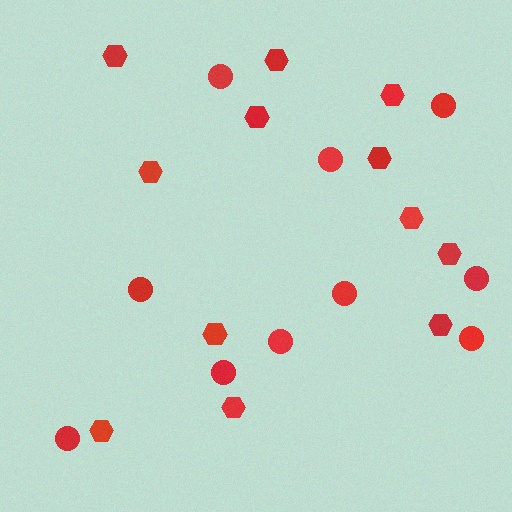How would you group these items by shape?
There are 2 groups: one group of circles (10) and one group of hexagons (12).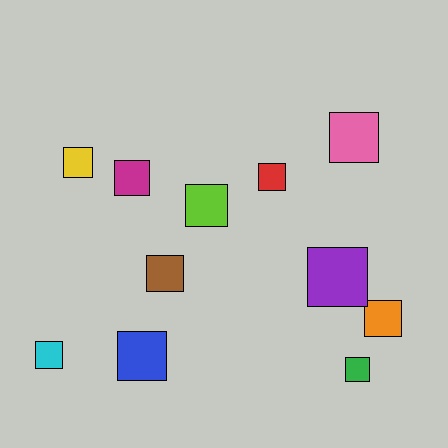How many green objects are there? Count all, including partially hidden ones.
There is 1 green object.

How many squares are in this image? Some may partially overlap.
There are 11 squares.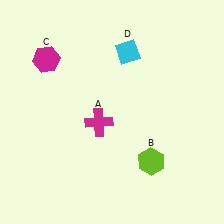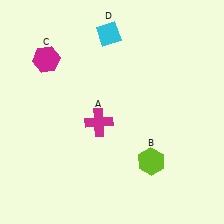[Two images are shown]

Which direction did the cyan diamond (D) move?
The cyan diamond (D) moved left.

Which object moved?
The cyan diamond (D) moved left.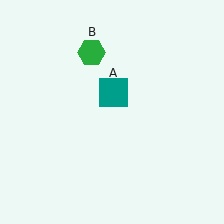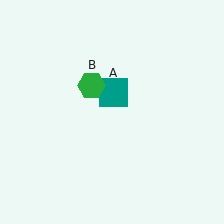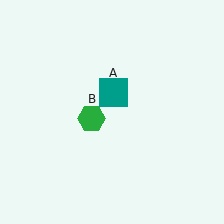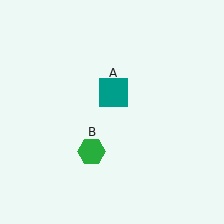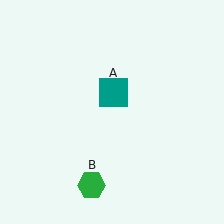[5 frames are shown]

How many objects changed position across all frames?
1 object changed position: green hexagon (object B).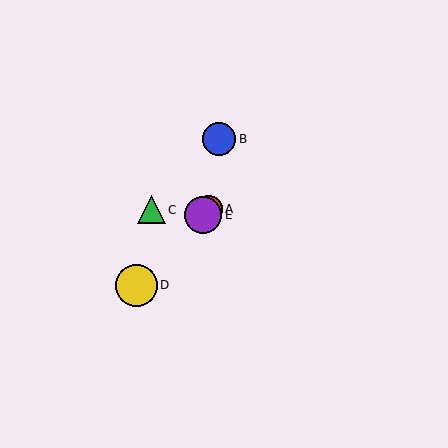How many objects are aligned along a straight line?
3 objects (A, D, E) are aligned along a straight line.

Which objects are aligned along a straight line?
Objects A, D, E are aligned along a straight line.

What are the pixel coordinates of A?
Object A is at (208, 209).